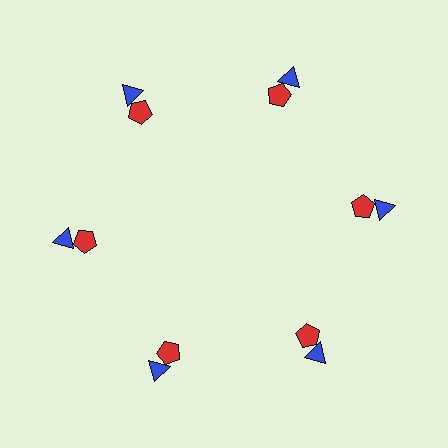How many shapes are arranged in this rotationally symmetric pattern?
There are 12 shapes, arranged in 6 groups of 2.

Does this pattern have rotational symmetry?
Yes, this pattern has 6-fold rotational symmetry. It looks the same after rotating 60 degrees around the center.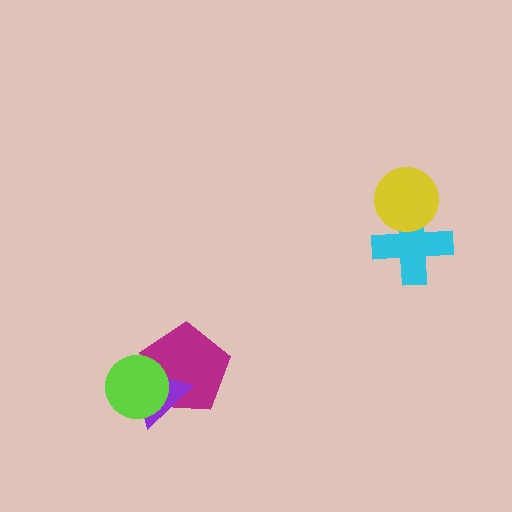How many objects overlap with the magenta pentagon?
2 objects overlap with the magenta pentagon.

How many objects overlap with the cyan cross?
1 object overlaps with the cyan cross.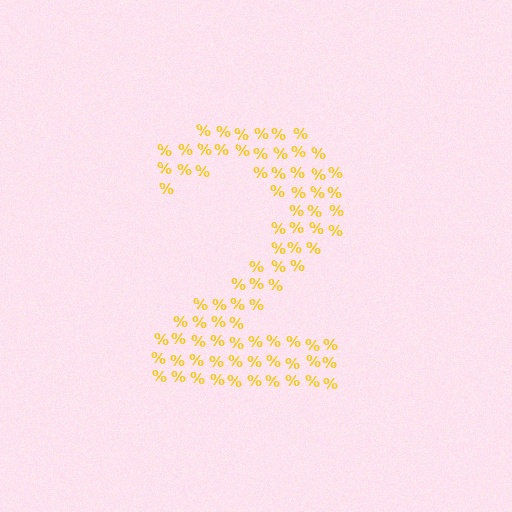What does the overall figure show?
The overall figure shows the digit 2.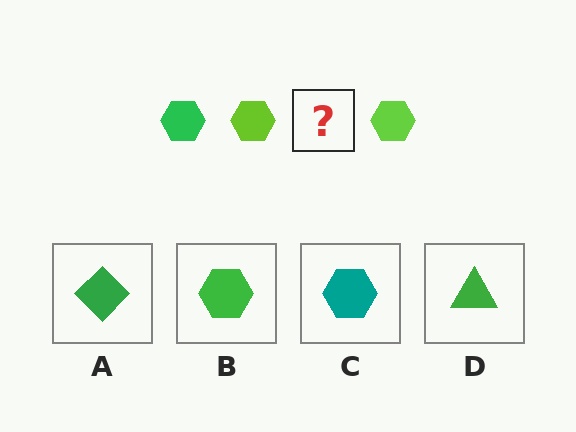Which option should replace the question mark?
Option B.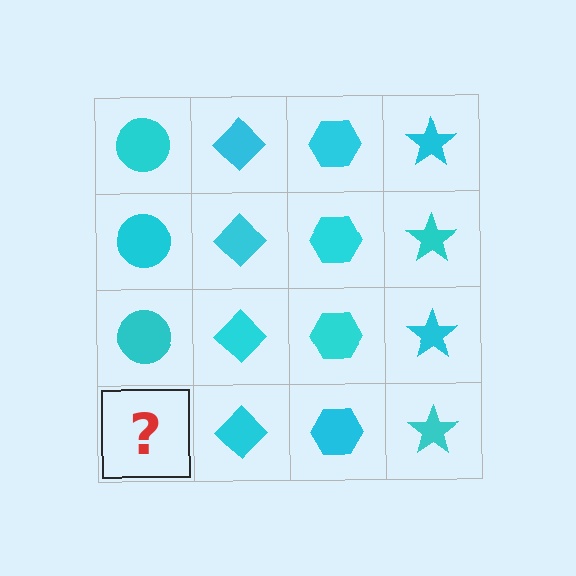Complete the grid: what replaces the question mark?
The question mark should be replaced with a cyan circle.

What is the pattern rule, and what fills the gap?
The rule is that each column has a consistent shape. The gap should be filled with a cyan circle.